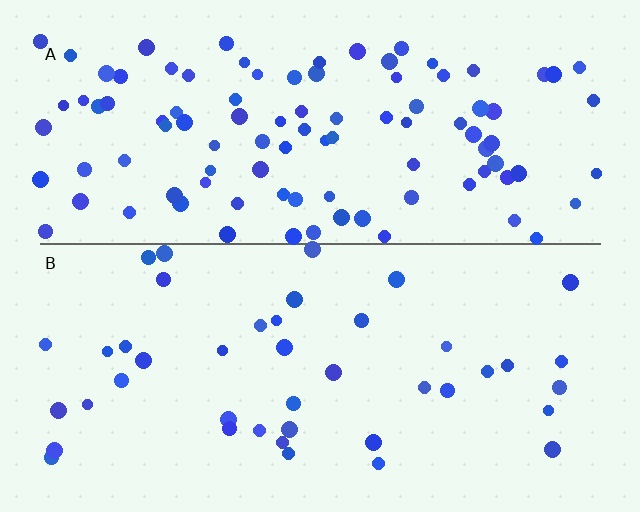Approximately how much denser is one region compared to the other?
Approximately 2.4× — region A over region B.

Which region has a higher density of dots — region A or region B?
A (the top).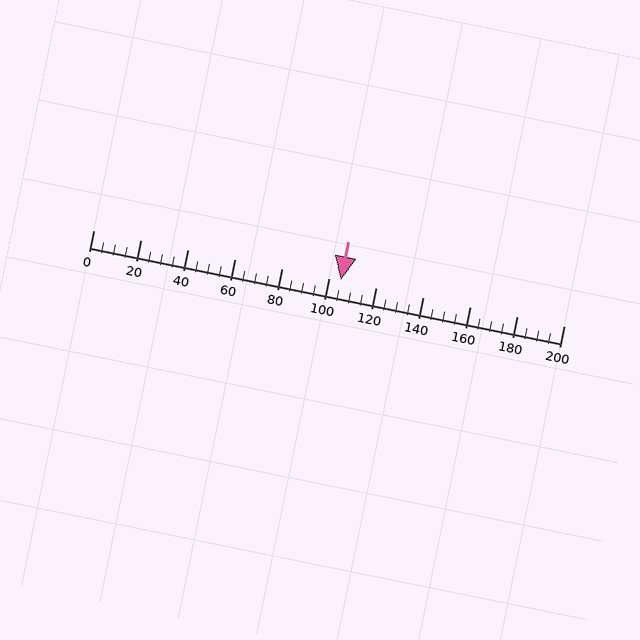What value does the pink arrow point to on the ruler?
The pink arrow points to approximately 105.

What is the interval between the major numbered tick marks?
The major tick marks are spaced 20 units apart.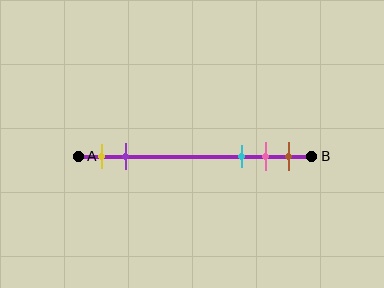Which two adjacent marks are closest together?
The pink and brown marks are the closest adjacent pair.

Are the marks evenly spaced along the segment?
No, the marks are not evenly spaced.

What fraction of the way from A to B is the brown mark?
The brown mark is approximately 90% (0.9) of the way from A to B.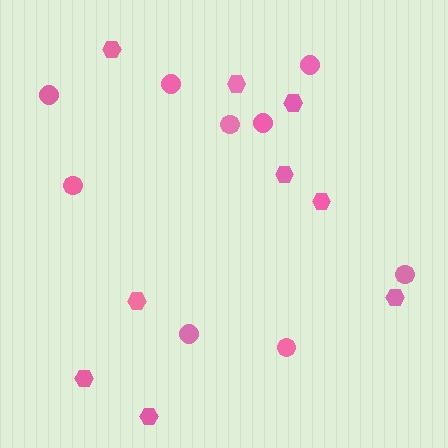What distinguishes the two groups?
There are 2 groups: one group of circles (9) and one group of hexagons (9).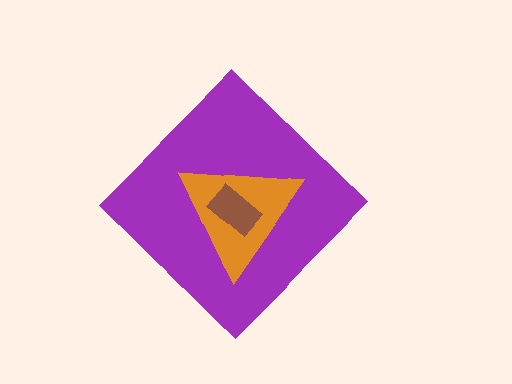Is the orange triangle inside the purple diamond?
Yes.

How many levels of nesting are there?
3.